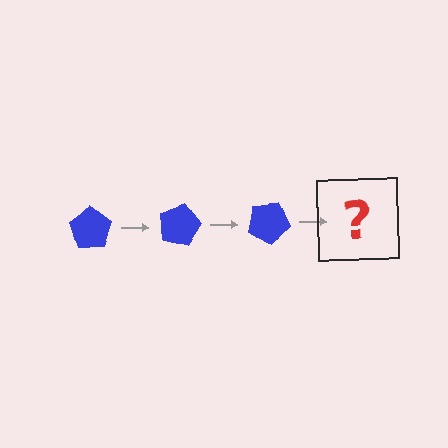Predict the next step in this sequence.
The next step is a blue pentagon rotated 45 degrees.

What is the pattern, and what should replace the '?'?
The pattern is that the pentagon rotates 15 degrees each step. The '?' should be a blue pentagon rotated 45 degrees.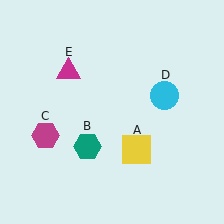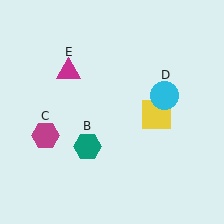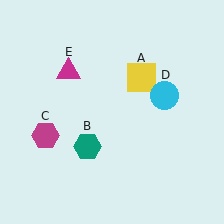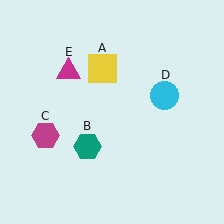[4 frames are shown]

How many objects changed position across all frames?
1 object changed position: yellow square (object A).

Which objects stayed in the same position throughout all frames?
Teal hexagon (object B) and magenta hexagon (object C) and cyan circle (object D) and magenta triangle (object E) remained stationary.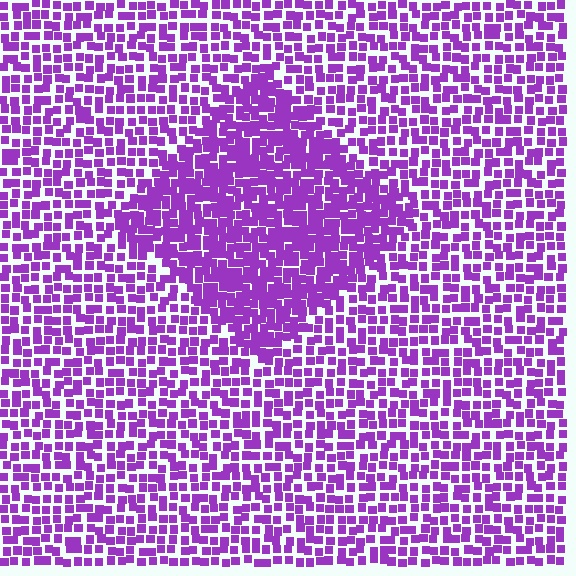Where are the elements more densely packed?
The elements are more densely packed inside the diamond boundary.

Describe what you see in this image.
The image contains small purple elements arranged at two different densities. A diamond-shaped region is visible where the elements are more densely packed than the surrounding area.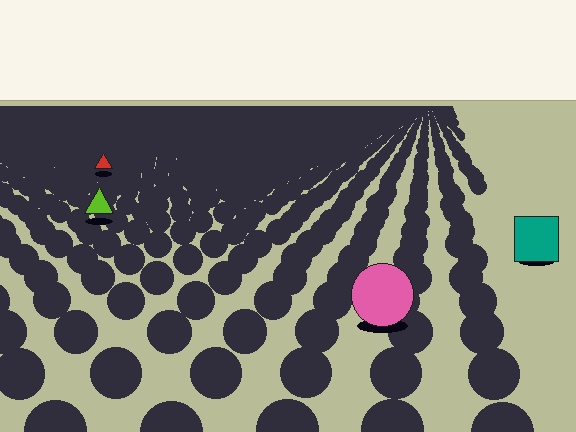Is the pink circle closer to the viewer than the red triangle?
Yes. The pink circle is closer — you can tell from the texture gradient: the ground texture is coarser near it.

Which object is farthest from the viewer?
The red triangle is farthest from the viewer. It appears smaller and the ground texture around it is denser.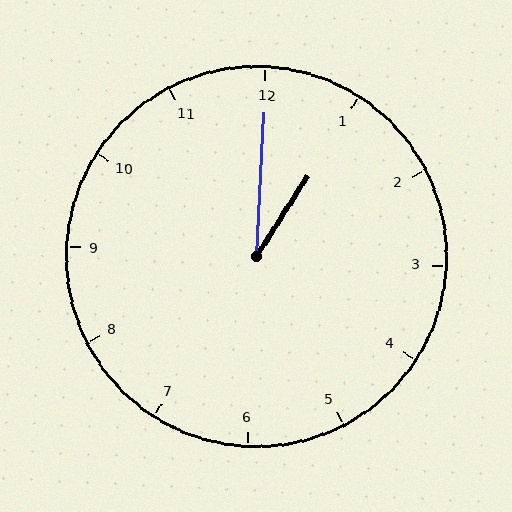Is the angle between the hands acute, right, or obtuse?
It is acute.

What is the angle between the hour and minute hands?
Approximately 30 degrees.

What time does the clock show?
1:00.